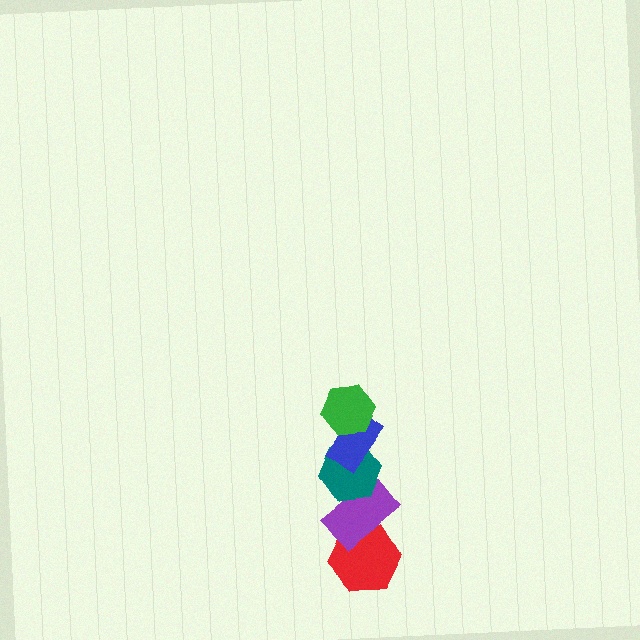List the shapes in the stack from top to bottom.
From top to bottom: the green hexagon, the blue rectangle, the teal hexagon, the purple rectangle, the red hexagon.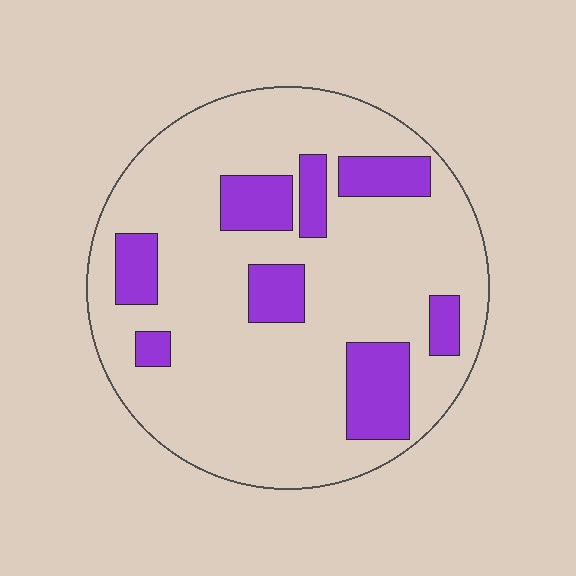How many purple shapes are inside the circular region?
8.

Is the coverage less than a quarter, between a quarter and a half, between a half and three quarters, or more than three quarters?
Less than a quarter.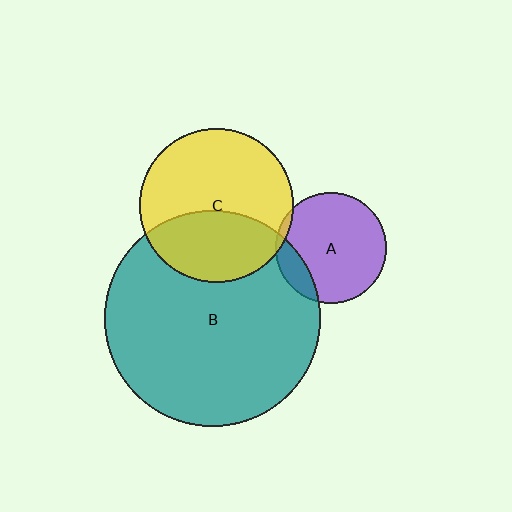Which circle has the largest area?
Circle B (teal).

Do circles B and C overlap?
Yes.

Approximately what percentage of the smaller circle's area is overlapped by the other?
Approximately 40%.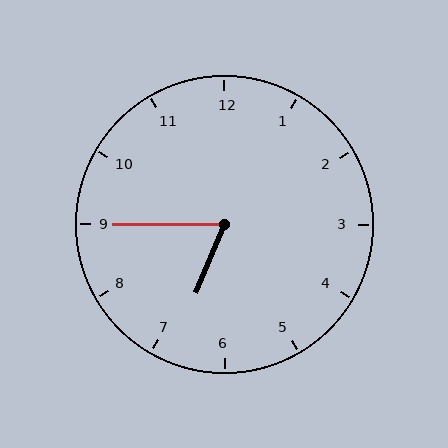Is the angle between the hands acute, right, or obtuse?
It is acute.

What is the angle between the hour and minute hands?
Approximately 68 degrees.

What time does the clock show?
6:45.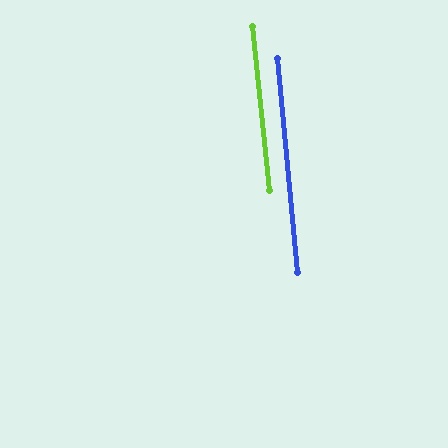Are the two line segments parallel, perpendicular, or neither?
Parallel — their directions differ by only 0.6°.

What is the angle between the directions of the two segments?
Approximately 1 degree.